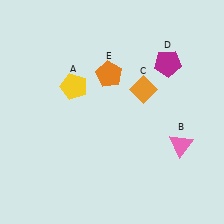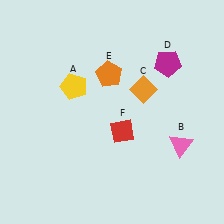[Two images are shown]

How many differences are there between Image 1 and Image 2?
There is 1 difference between the two images.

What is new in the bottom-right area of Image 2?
A red diamond (F) was added in the bottom-right area of Image 2.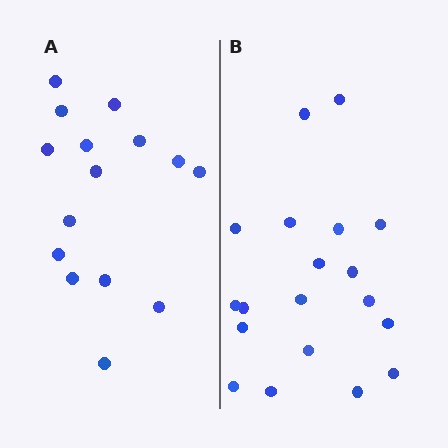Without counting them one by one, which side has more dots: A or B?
Region B (the right region) has more dots.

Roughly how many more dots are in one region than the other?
Region B has about 4 more dots than region A.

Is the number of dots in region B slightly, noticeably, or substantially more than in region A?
Region B has noticeably more, but not dramatically so. The ratio is roughly 1.3 to 1.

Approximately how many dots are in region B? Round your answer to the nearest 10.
About 20 dots. (The exact count is 19, which rounds to 20.)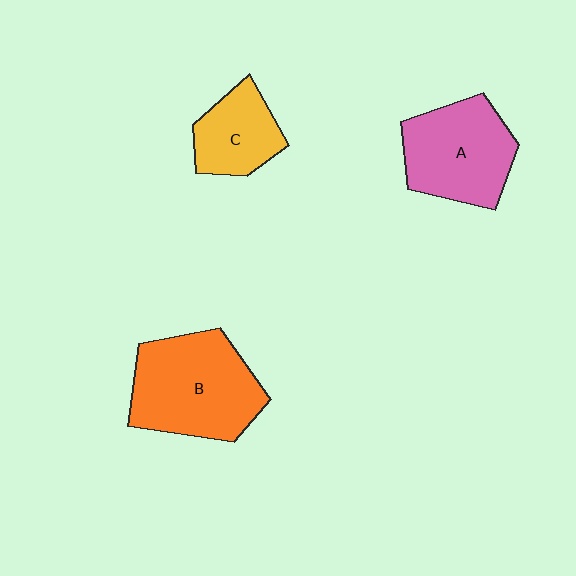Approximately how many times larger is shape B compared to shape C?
Approximately 1.9 times.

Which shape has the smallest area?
Shape C (yellow).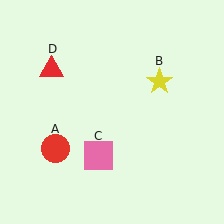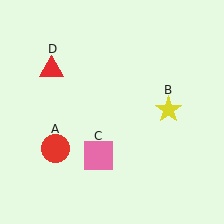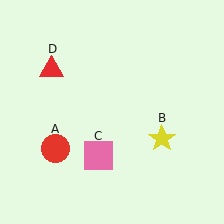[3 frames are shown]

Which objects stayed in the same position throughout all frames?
Red circle (object A) and pink square (object C) and red triangle (object D) remained stationary.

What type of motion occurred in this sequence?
The yellow star (object B) rotated clockwise around the center of the scene.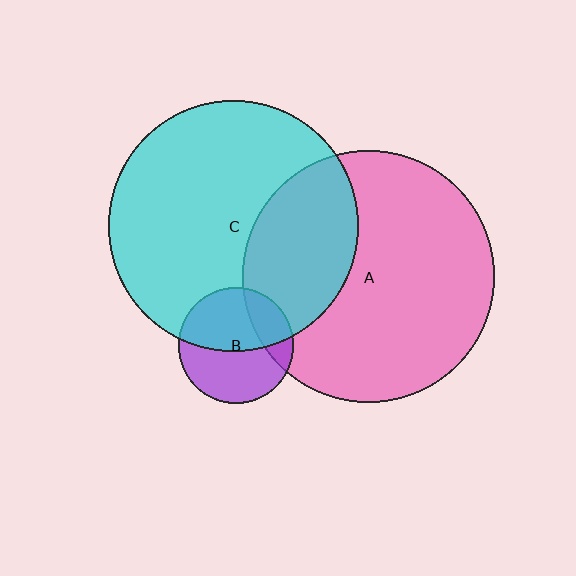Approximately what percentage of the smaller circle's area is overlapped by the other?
Approximately 30%.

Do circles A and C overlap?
Yes.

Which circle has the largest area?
Circle A (pink).